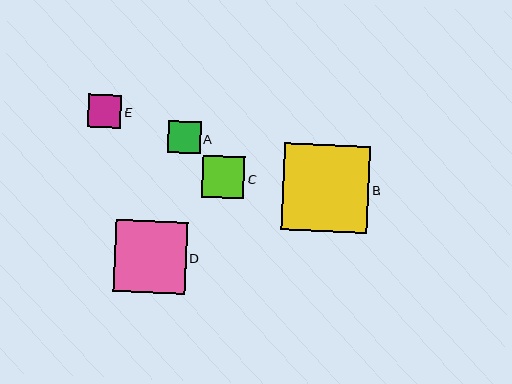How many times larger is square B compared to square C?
Square B is approximately 2.1 times the size of square C.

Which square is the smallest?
Square A is the smallest with a size of approximately 32 pixels.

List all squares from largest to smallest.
From largest to smallest: B, D, C, E, A.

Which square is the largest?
Square B is the largest with a size of approximately 86 pixels.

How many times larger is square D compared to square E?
Square D is approximately 2.1 times the size of square E.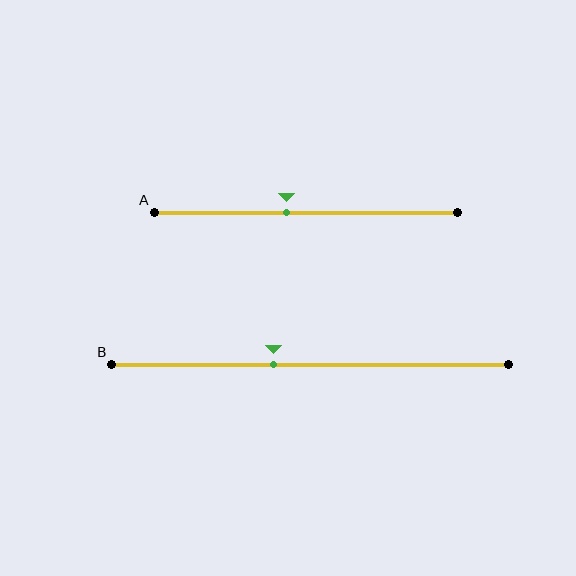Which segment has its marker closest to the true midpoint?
Segment A has its marker closest to the true midpoint.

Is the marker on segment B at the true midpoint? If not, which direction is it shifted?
No, the marker on segment B is shifted to the left by about 9% of the segment length.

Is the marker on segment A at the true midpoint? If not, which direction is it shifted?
No, the marker on segment A is shifted to the left by about 6% of the segment length.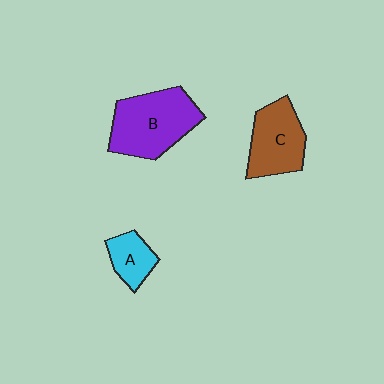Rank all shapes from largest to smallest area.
From largest to smallest: B (purple), C (brown), A (cyan).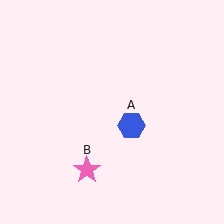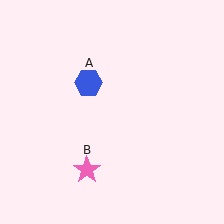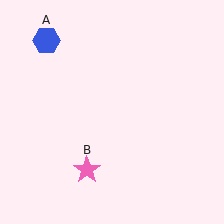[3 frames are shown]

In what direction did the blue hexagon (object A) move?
The blue hexagon (object A) moved up and to the left.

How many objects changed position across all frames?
1 object changed position: blue hexagon (object A).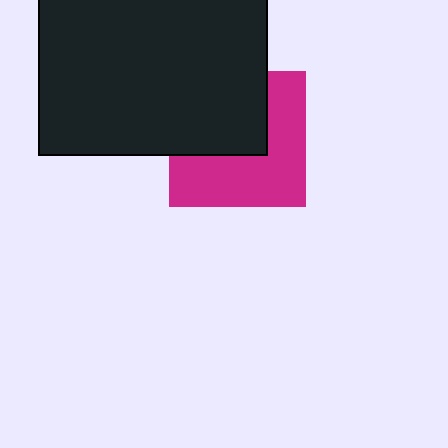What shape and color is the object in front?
The object in front is a black rectangle.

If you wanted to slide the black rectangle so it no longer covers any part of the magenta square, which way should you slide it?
Slide it toward the upper-left — that is the most direct way to separate the two shapes.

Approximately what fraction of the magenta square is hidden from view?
Roughly 45% of the magenta square is hidden behind the black rectangle.